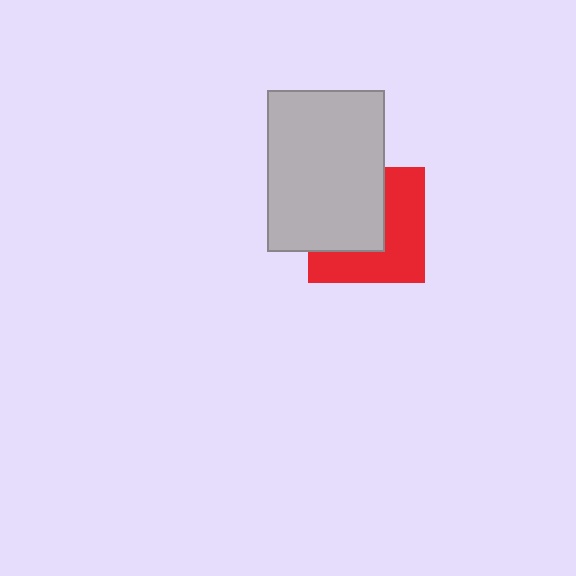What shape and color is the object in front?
The object in front is a light gray rectangle.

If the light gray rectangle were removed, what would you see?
You would see the complete red square.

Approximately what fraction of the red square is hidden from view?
Roughly 48% of the red square is hidden behind the light gray rectangle.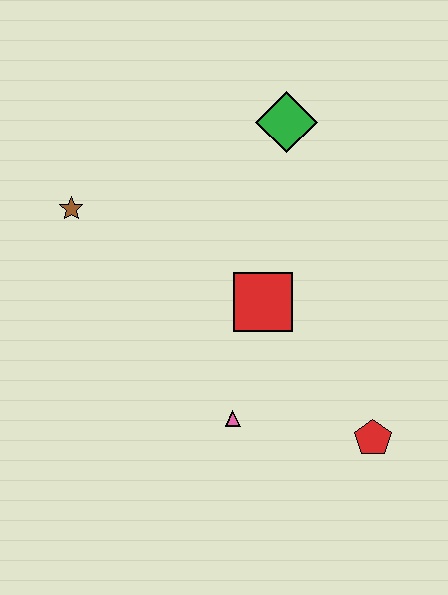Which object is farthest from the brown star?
The red pentagon is farthest from the brown star.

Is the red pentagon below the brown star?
Yes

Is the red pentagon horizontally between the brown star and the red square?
No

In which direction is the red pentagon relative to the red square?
The red pentagon is below the red square.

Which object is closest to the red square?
The pink triangle is closest to the red square.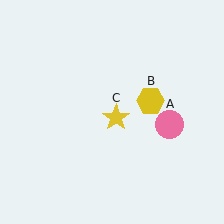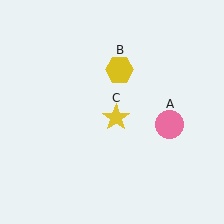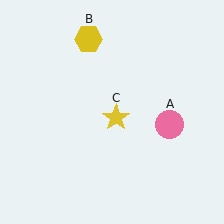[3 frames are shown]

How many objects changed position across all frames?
1 object changed position: yellow hexagon (object B).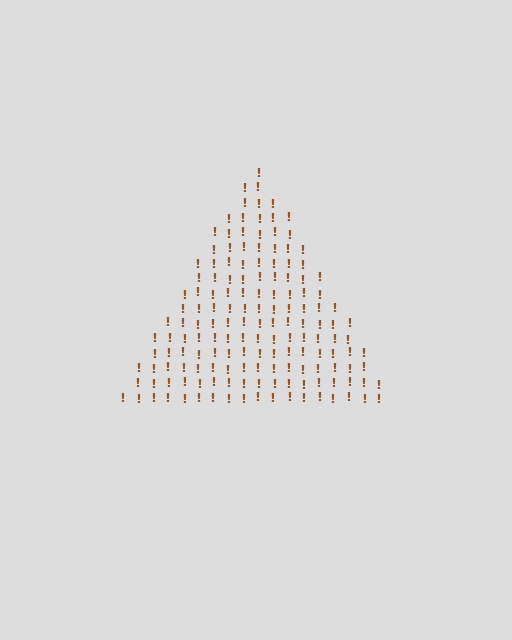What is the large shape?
The large shape is a triangle.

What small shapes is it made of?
It is made of small exclamation marks.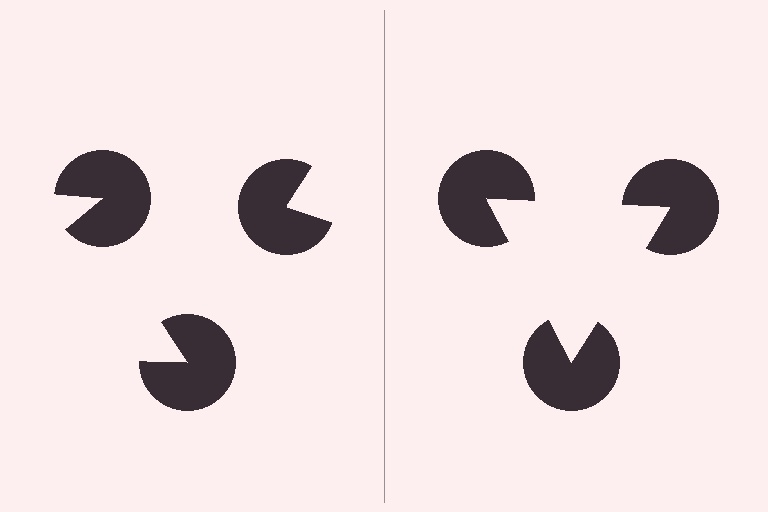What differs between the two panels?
The pac-man discs are positioned identically on both sides; only the wedge orientations differ. On the right they align to a triangle; on the left they are misaligned.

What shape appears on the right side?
An illusory triangle.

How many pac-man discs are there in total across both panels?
6 — 3 on each side.